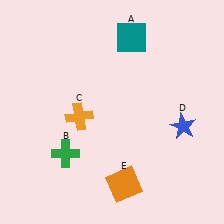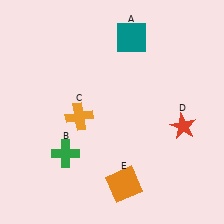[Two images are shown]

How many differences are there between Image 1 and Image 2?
There is 1 difference between the two images.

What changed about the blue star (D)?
In Image 1, D is blue. In Image 2, it changed to red.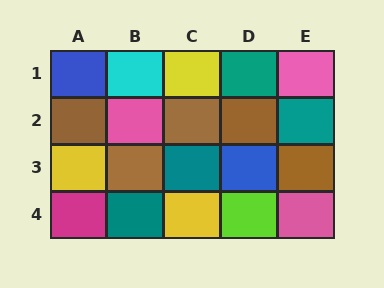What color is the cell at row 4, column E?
Pink.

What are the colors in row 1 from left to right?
Blue, cyan, yellow, teal, pink.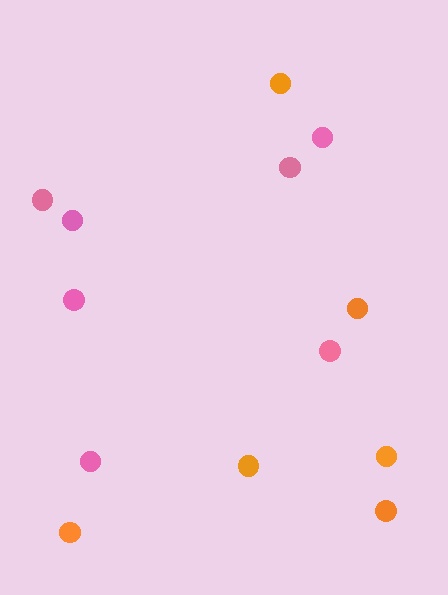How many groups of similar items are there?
There are 2 groups: one group of orange circles (6) and one group of pink circles (7).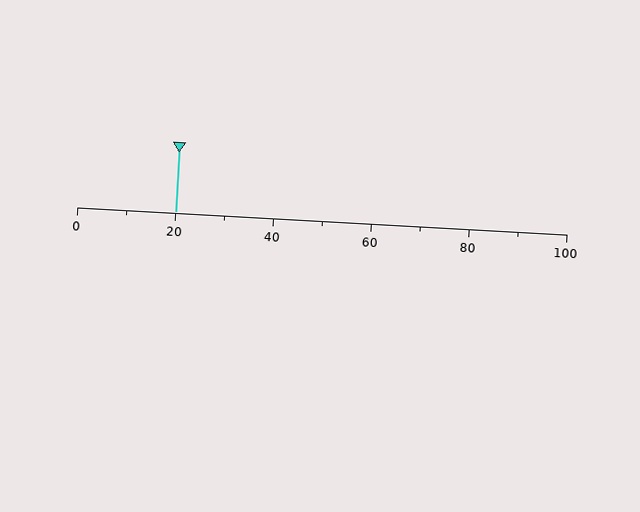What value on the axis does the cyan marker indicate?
The marker indicates approximately 20.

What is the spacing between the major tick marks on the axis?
The major ticks are spaced 20 apart.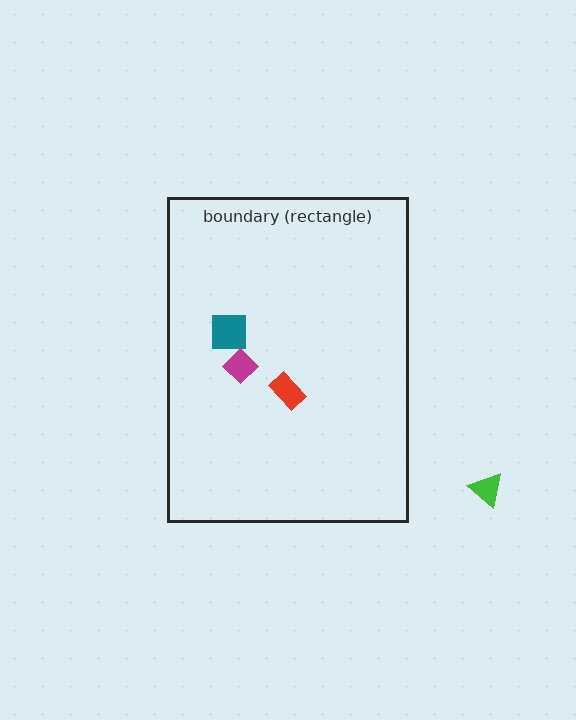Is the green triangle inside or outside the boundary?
Outside.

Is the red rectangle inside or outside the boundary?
Inside.